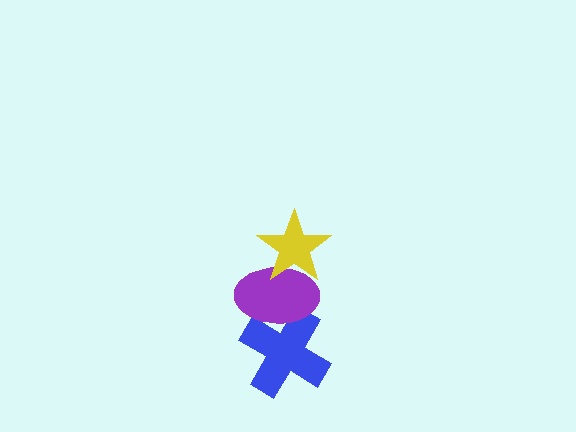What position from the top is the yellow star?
The yellow star is 1st from the top.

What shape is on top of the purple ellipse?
The yellow star is on top of the purple ellipse.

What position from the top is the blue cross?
The blue cross is 3rd from the top.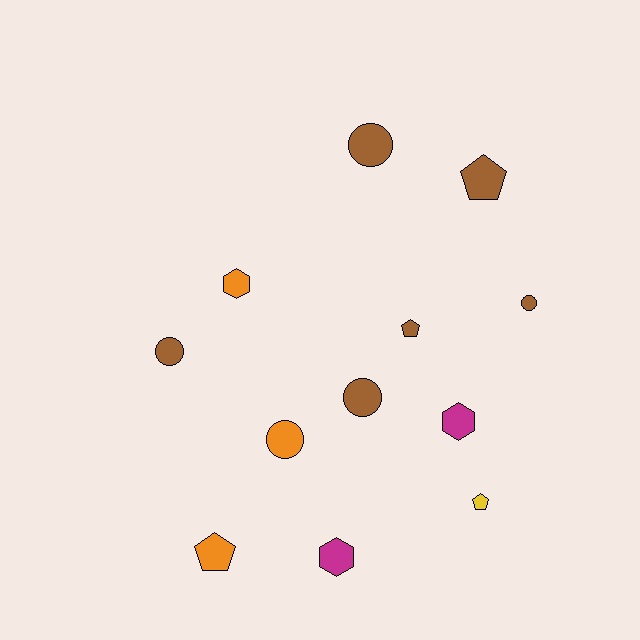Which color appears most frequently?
Brown, with 6 objects.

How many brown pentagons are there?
There are 2 brown pentagons.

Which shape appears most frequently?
Circle, with 5 objects.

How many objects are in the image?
There are 12 objects.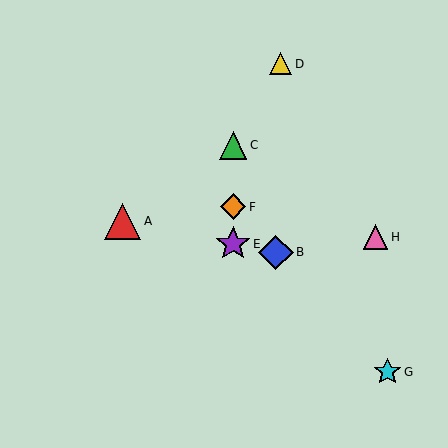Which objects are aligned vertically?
Objects C, E, F are aligned vertically.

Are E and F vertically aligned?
Yes, both are at x≈233.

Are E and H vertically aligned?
No, E is at x≈233 and H is at x≈376.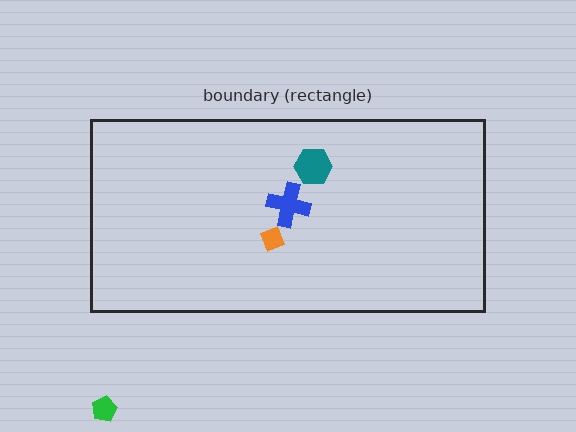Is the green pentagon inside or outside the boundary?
Outside.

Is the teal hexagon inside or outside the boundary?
Inside.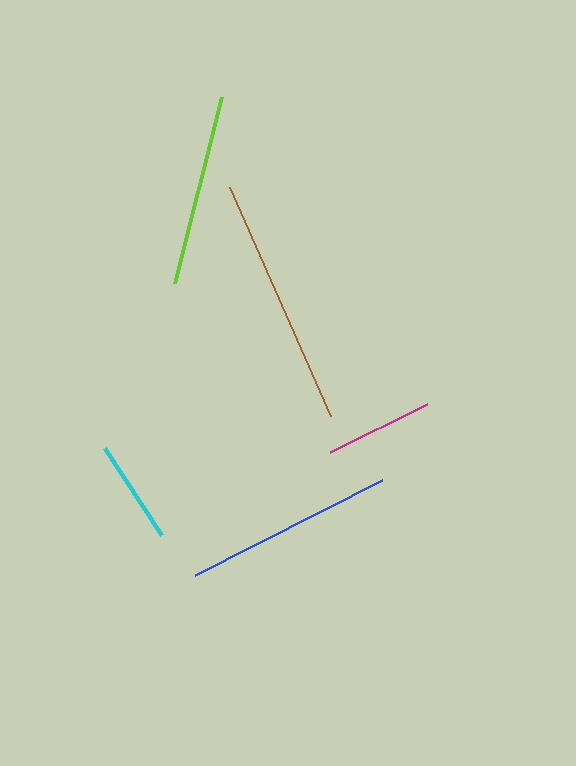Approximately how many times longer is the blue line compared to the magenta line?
The blue line is approximately 2.0 times the length of the magenta line.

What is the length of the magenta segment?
The magenta segment is approximately 107 pixels long.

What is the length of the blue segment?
The blue segment is approximately 210 pixels long.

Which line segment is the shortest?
The cyan line is the shortest at approximately 104 pixels.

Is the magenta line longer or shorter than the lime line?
The lime line is longer than the magenta line.